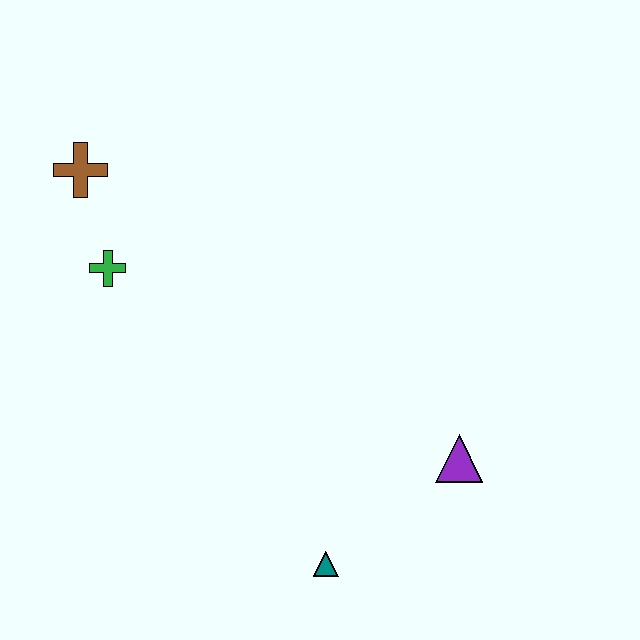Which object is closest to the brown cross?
The green cross is closest to the brown cross.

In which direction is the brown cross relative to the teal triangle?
The brown cross is above the teal triangle.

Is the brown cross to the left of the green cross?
Yes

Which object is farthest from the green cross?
The purple triangle is farthest from the green cross.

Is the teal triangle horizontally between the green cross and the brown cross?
No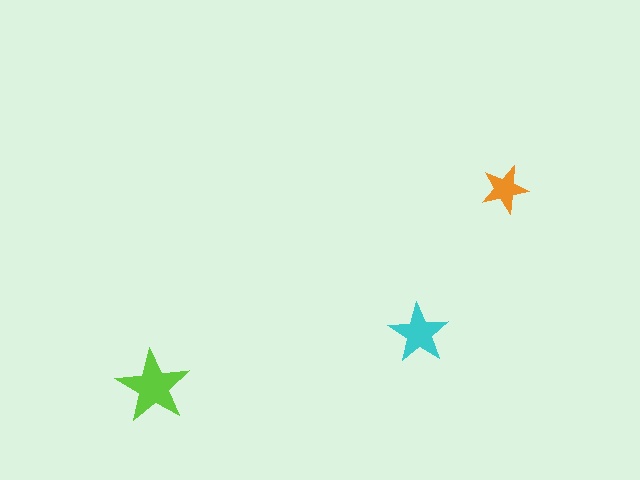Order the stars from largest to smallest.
the lime one, the cyan one, the orange one.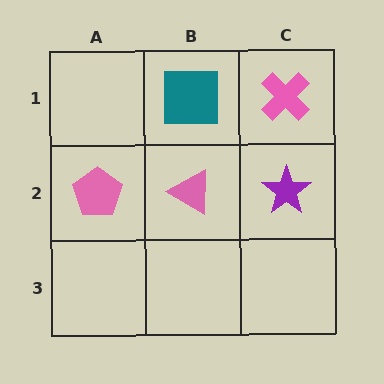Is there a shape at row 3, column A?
No, that cell is empty.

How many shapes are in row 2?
3 shapes.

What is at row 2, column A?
A pink pentagon.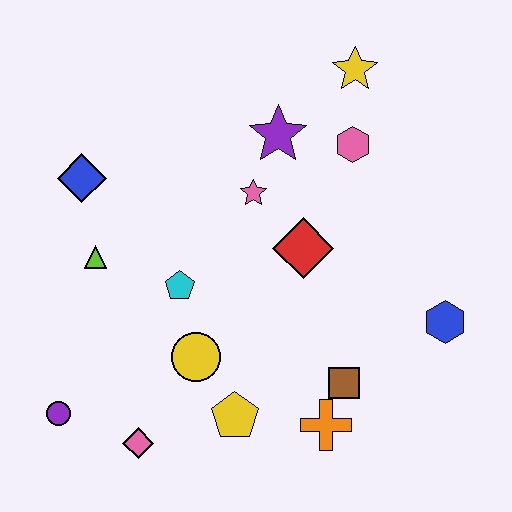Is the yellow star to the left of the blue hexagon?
Yes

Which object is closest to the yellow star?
The pink hexagon is closest to the yellow star.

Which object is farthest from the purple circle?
The yellow star is farthest from the purple circle.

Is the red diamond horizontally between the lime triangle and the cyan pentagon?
No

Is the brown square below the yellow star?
Yes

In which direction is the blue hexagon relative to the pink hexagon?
The blue hexagon is below the pink hexagon.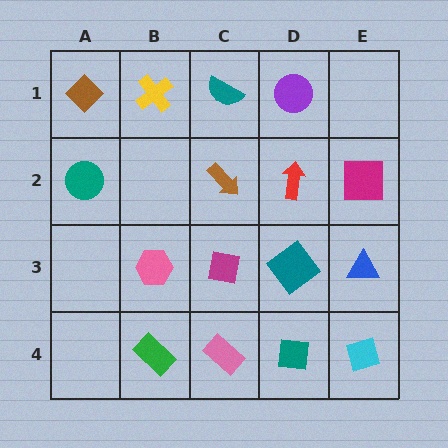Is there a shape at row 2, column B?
No, that cell is empty.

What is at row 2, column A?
A teal circle.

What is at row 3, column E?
A blue triangle.